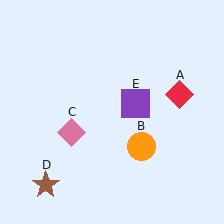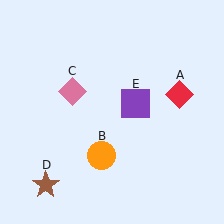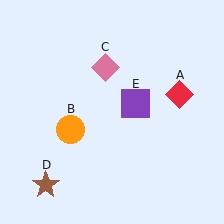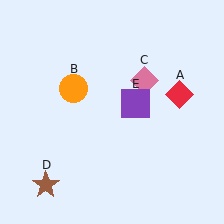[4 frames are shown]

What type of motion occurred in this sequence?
The orange circle (object B), pink diamond (object C) rotated clockwise around the center of the scene.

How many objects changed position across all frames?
2 objects changed position: orange circle (object B), pink diamond (object C).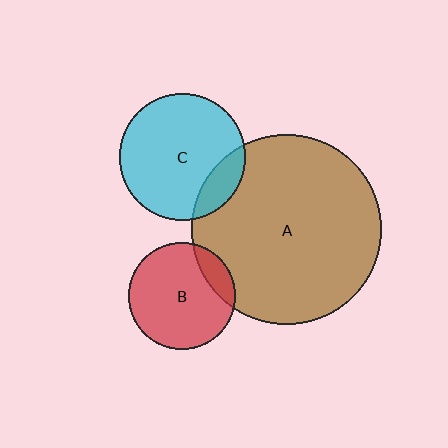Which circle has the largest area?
Circle A (brown).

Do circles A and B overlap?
Yes.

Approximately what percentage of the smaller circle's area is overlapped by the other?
Approximately 15%.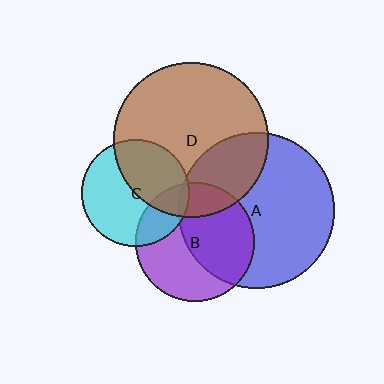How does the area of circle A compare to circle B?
Approximately 1.7 times.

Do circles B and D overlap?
Yes.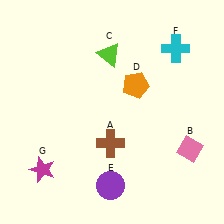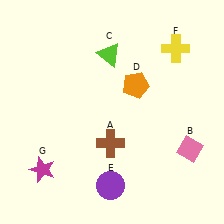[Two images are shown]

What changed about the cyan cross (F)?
In Image 1, F is cyan. In Image 2, it changed to yellow.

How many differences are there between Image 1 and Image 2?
There is 1 difference between the two images.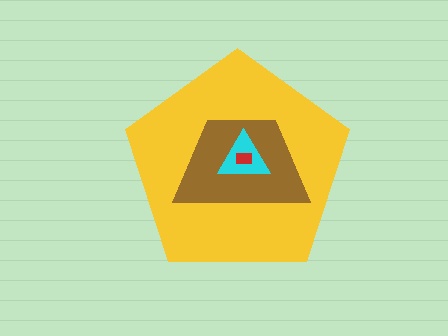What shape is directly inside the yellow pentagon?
The brown trapezoid.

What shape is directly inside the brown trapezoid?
The cyan triangle.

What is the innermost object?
The red rectangle.